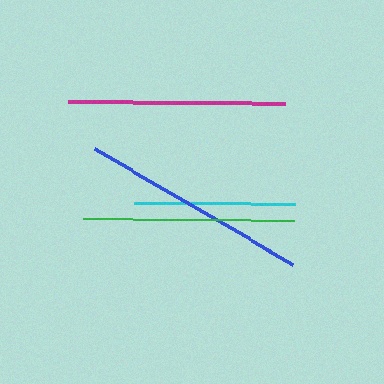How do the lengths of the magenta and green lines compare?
The magenta and green lines are approximately the same length.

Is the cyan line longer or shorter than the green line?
The green line is longer than the cyan line.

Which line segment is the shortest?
The cyan line is the shortest at approximately 161 pixels.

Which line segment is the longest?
The blue line is the longest at approximately 230 pixels.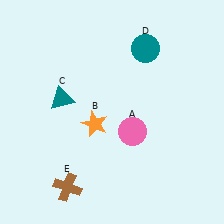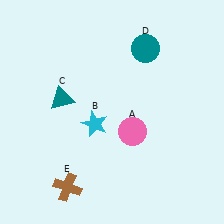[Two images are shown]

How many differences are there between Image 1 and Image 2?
There is 1 difference between the two images.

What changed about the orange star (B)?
In Image 1, B is orange. In Image 2, it changed to cyan.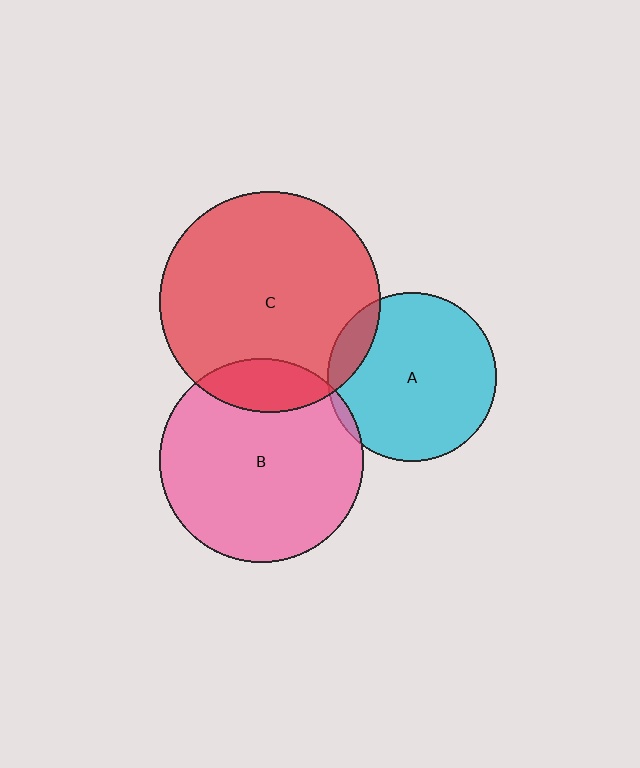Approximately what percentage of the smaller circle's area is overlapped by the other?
Approximately 10%.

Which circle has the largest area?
Circle C (red).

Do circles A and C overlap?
Yes.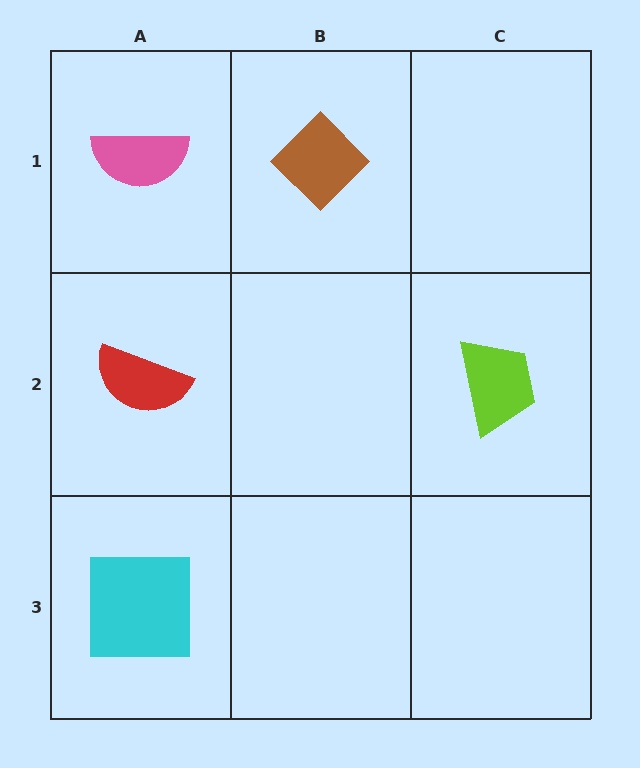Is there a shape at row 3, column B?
No, that cell is empty.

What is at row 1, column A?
A pink semicircle.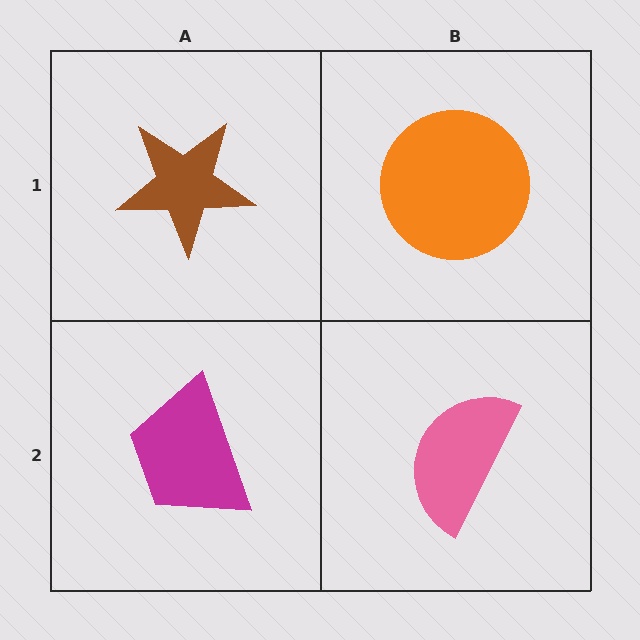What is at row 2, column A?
A magenta trapezoid.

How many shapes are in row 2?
2 shapes.